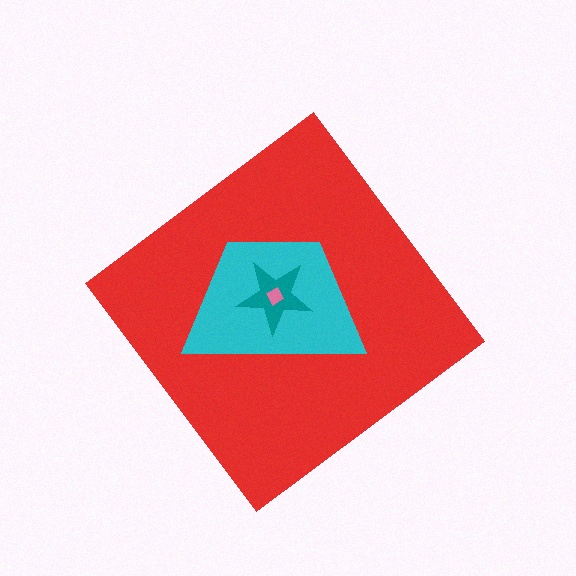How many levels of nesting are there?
4.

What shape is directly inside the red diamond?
The cyan trapezoid.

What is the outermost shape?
The red diamond.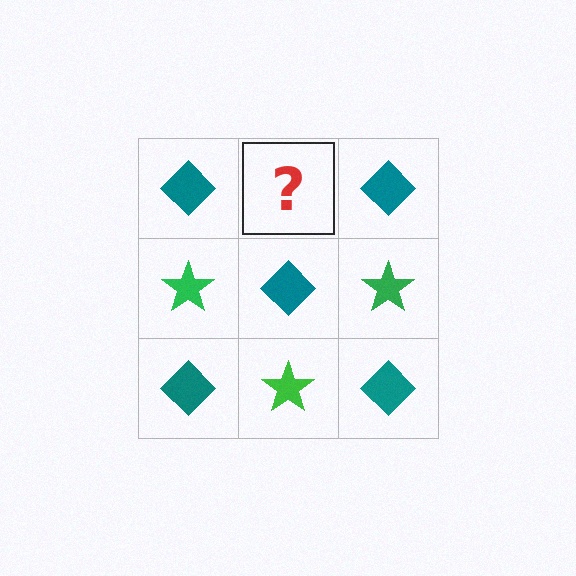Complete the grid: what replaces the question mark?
The question mark should be replaced with a green star.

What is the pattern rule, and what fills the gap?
The rule is that it alternates teal diamond and green star in a checkerboard pattern. The gap should be filled with a green star.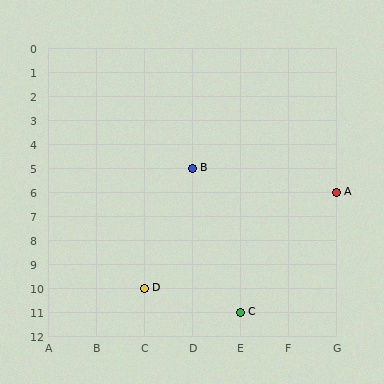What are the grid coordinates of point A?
Point A is at grid coordinates (G, 6).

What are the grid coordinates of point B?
Point B is at grid coordinates (D, 5).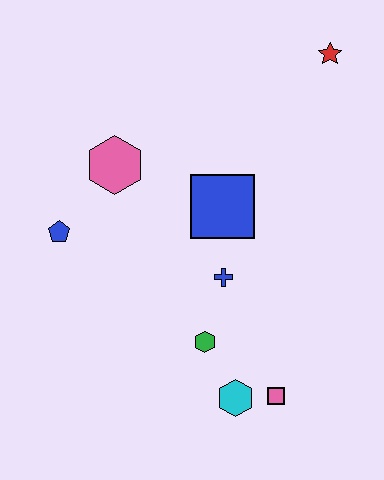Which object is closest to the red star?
The blue square is closest to the red star.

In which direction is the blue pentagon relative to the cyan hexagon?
The blue pentagon is to the left of the cyan hexagon.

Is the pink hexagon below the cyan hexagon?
No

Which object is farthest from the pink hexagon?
The pink square is farthest from the pink hexagon.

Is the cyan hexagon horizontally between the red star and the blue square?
Yes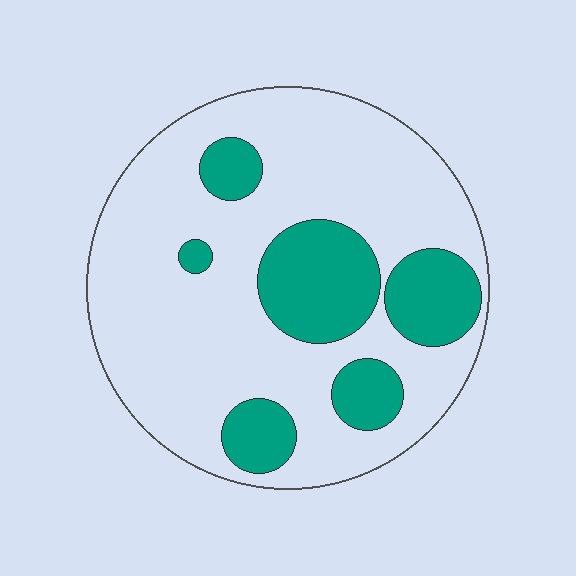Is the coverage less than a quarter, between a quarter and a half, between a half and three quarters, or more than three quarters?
Between a quarter and a half.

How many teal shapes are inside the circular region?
6.